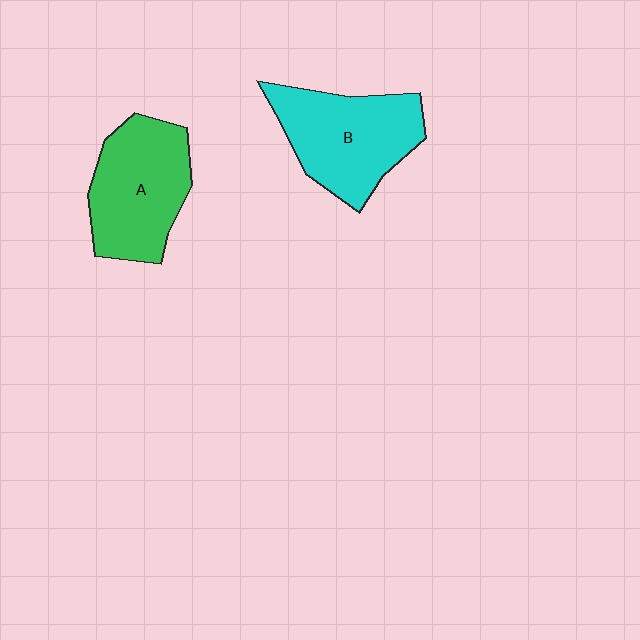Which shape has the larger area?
Shape B (cyan).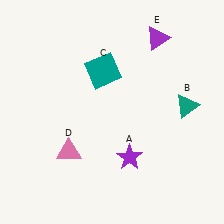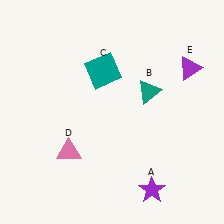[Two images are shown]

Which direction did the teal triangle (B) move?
The teal triangle (B) moved left.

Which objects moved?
The objects that moved are: the purple star (A), the teal triangle (B), the purple triangle (E).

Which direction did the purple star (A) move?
The purple star (A) moved down.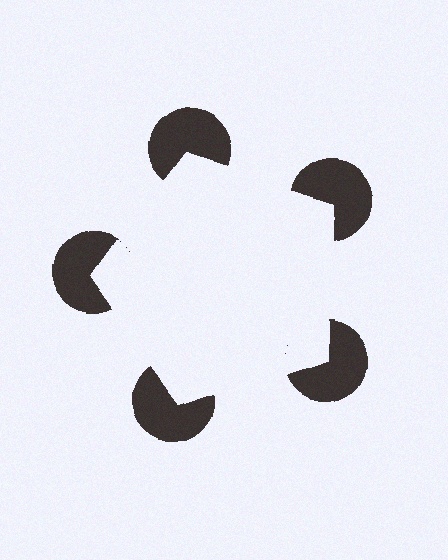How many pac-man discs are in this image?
There are 5 — one at each vertex of the illusory pentagon.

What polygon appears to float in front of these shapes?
An illusory pentagon — its edges are inferred from the aligned wedge cuts in the pac-man discs, not physically drawn.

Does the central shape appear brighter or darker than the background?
It typically appears slightly brighter than the background, even though no actual brightness change is drawn.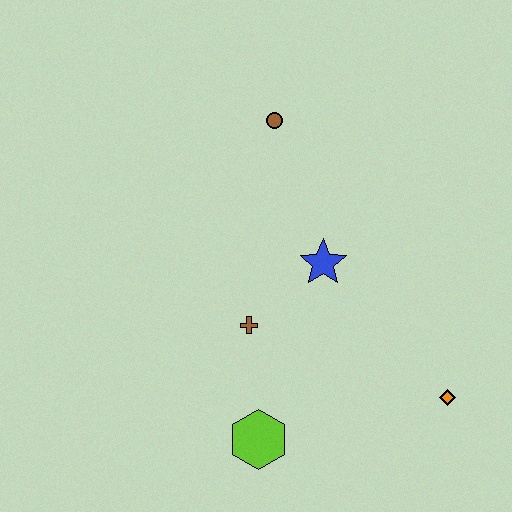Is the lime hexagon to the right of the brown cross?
Yes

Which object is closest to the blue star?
The brown cross is closest to the blue star.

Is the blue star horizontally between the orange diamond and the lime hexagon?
Yes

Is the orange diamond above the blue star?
No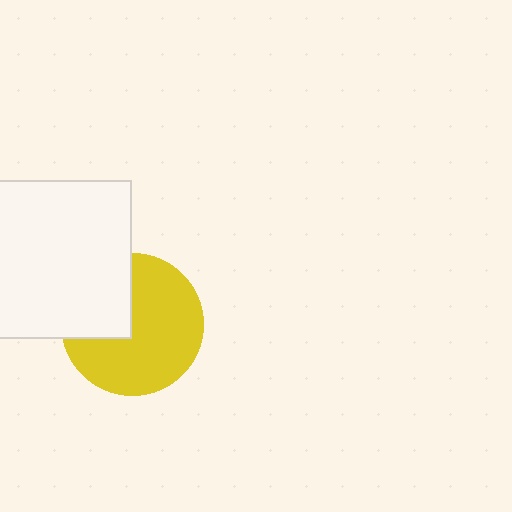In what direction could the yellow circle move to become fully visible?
The yellow circle could move toward the lower-right. That would shift it out from behind the white square entirely.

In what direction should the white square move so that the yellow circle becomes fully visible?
The white square should move toward the upper-left. That is the shortest direction to clear the overlap and leave the yellow circle fully visible.